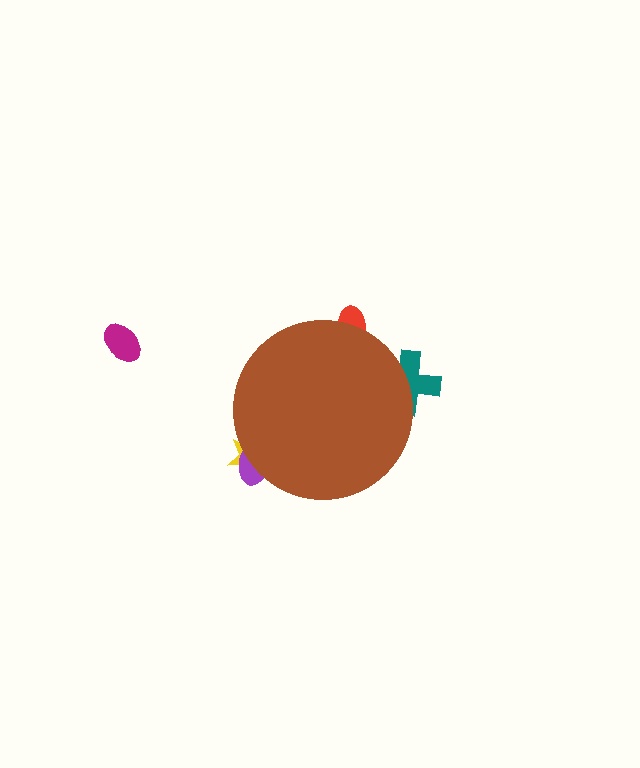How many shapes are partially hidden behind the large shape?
4 shapes are partially hidden.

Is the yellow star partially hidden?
Yes, the yellow star is partially hidden behind the brown circle.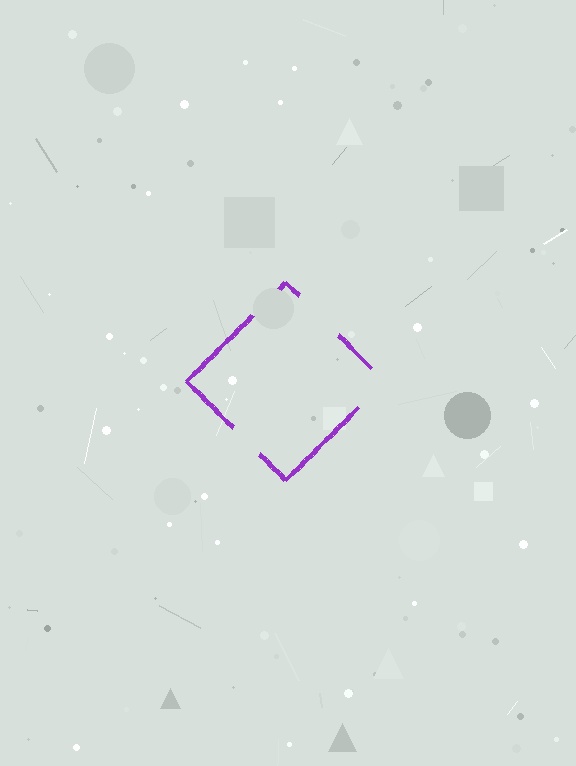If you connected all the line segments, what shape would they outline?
They would outline a diamond.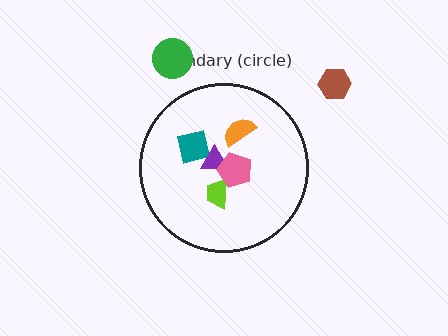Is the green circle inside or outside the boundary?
Outside.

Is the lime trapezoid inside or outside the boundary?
Inside.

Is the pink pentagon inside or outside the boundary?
Inside.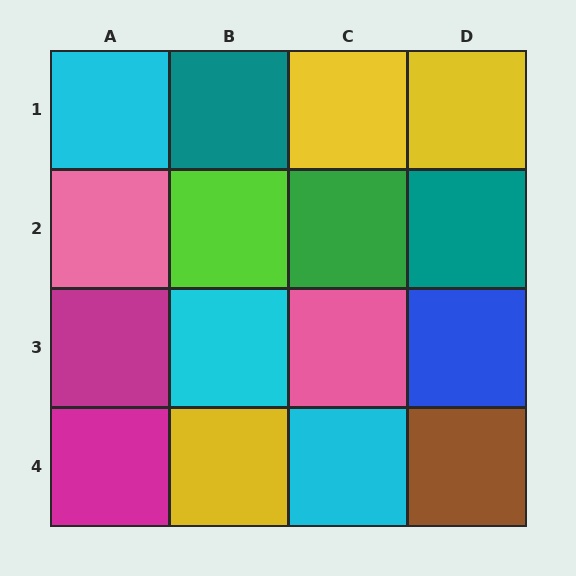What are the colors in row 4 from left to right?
Magenta, yellow, cyan, brown.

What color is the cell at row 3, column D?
Blue.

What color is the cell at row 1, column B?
Teal.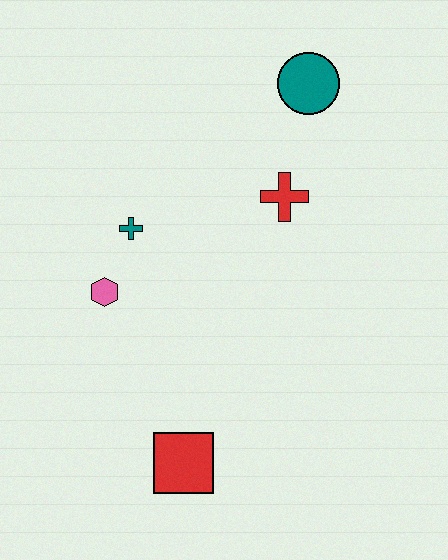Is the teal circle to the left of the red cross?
No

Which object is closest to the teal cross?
The pink hexagon is closest to the teal cross.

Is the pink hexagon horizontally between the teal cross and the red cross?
No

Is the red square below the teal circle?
Yes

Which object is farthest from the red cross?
The red square is farthest from the red cross.